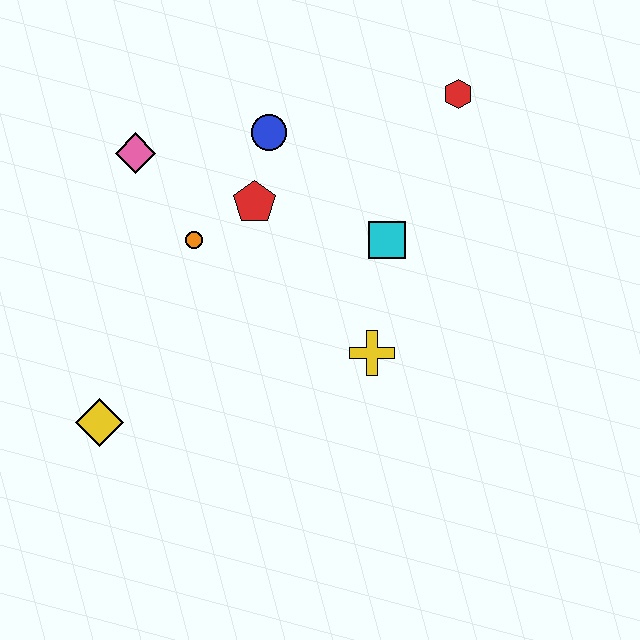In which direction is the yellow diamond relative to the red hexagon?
The yellow diamond is to the left of the red hexagon.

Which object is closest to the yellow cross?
The cyan square is closest to the yellow cross.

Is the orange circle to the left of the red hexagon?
Yes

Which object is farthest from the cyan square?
The yellow diamond is farthest from the cyan square.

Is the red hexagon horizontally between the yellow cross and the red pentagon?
No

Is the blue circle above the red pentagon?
Yes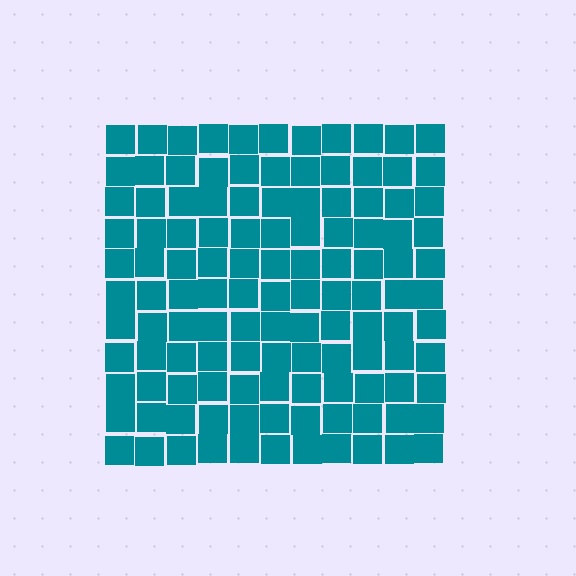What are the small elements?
The small elements are squares.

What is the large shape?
The large shape is a square.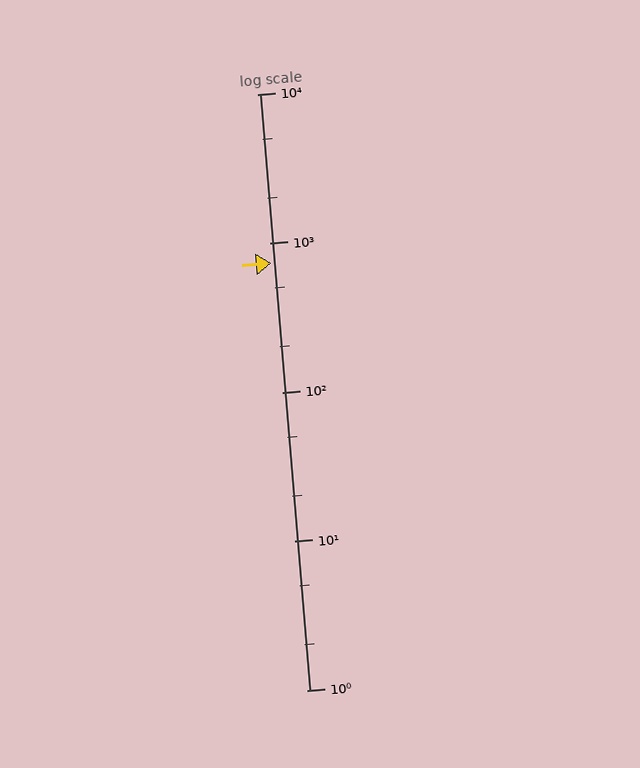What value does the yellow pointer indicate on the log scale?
The pointer indicates approximately 740.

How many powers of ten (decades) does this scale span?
The scale spans 4 decades, from 1 to 10000.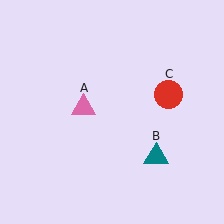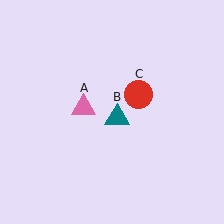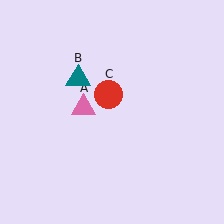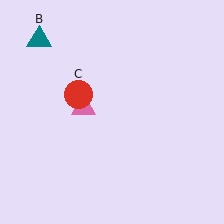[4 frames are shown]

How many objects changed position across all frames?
2 objects changed position: teal triangle (object B), red circle (object C).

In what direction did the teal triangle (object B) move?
The teal triangle (object B) moved up and to the left.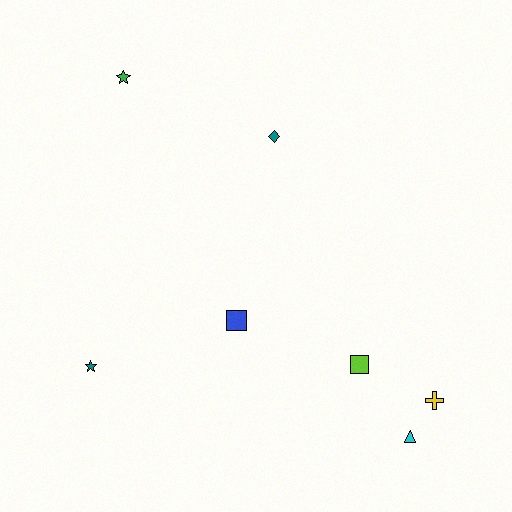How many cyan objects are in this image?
There is 1 cyan object.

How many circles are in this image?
There are no circles.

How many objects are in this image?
There are 7 objects.